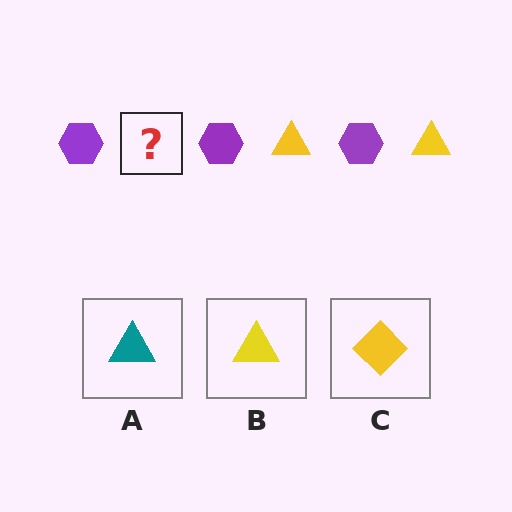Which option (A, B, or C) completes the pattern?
B.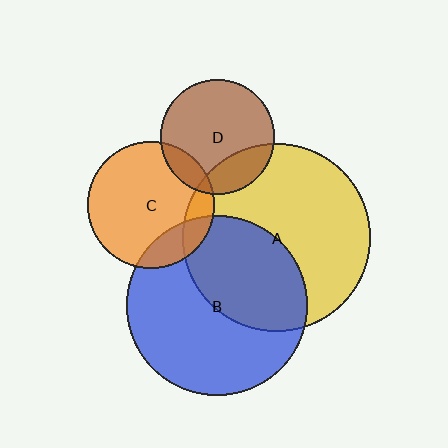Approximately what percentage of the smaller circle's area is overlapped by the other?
Approximately 20%.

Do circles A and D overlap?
Yes.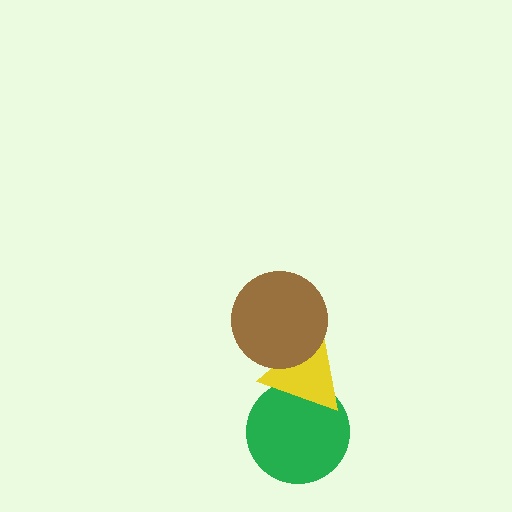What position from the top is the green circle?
The green circle is 3rd from the top.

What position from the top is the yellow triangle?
The yellow triangle is 2nd from the top.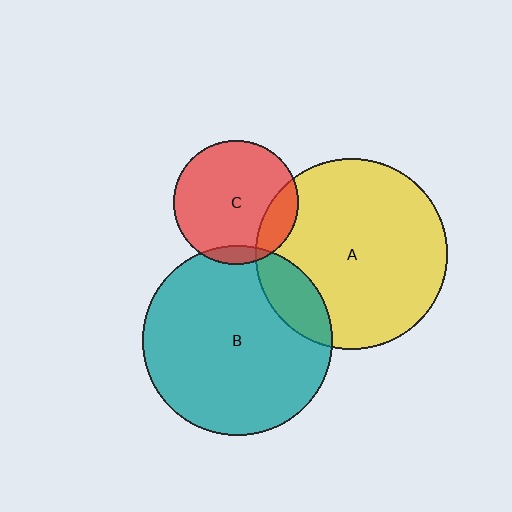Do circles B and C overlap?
Yes.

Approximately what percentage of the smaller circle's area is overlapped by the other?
Approximately 10%.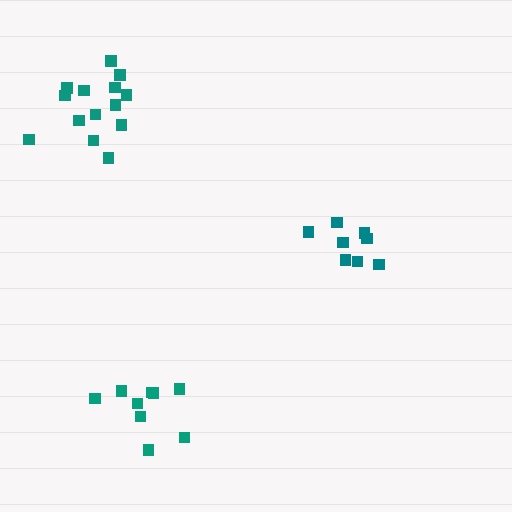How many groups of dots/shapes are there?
There are 3 groups.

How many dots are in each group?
Group 1: 9 dots, Group 2: 8 dots, Group 3: 14 dots (31 total).